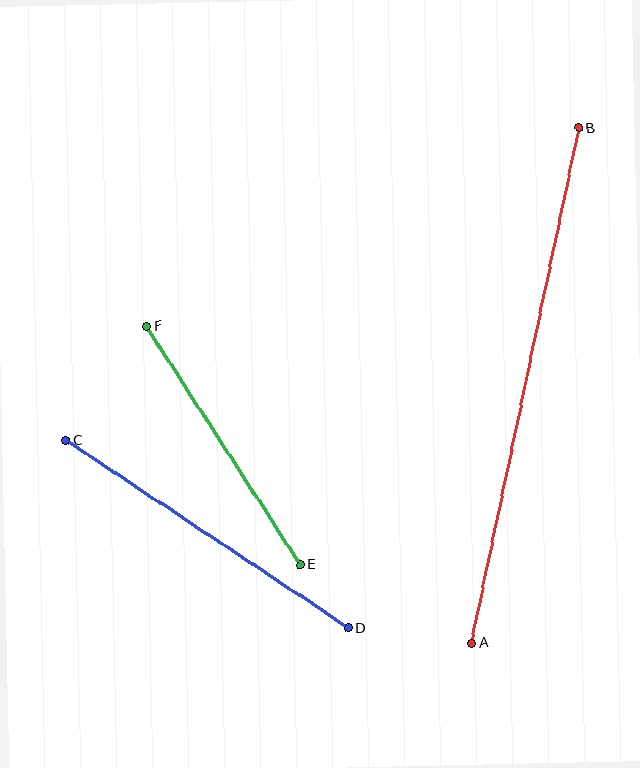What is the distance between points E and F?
The distance is approximately 284 pixels.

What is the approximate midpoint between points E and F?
The midpoint is at approximately (223, 445) pixels.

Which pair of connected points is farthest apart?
Points A and B are farthest apart.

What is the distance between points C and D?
The distance is approximately 340 pixels.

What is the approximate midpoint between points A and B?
The midpoint is at approximately (525, 385) pixels.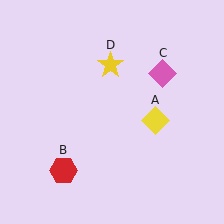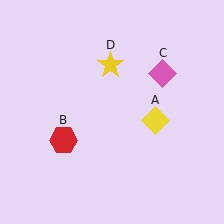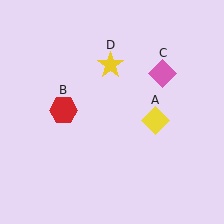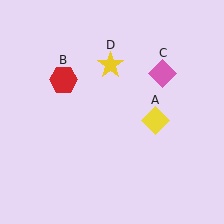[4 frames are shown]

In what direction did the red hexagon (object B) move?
The red hexagon (object B) moved up.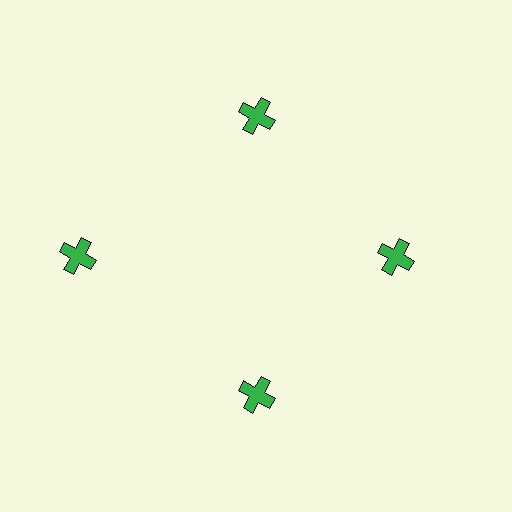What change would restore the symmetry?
The symmetry would be restored by moving it inward, back onto the ring so that all 4 crosses sit at equal angles and equal distance from the center.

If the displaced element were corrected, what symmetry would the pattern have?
It would have 4-fold rotational symmetry — the pattern would map onto itself every 90 degrees.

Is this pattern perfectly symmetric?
No. The 4 green crosses are arranged in a ring, but one element near the 9 o'clock position is pushed outward from the center, breaking the 4-fold rotational symmetry.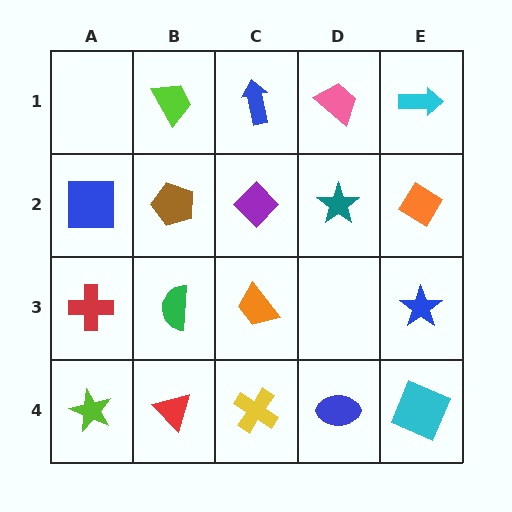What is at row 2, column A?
A blue square.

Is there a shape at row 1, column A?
No, that cell is empty.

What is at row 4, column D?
A blue ellipse.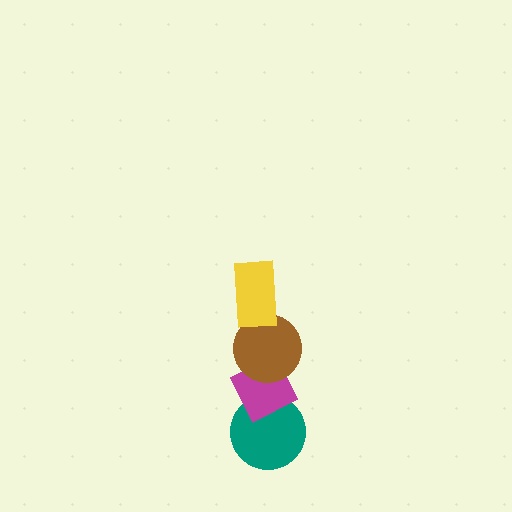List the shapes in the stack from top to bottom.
From top to bottom: the yellow rectangle, the brown circle, the magenta diamond, the teal circle.